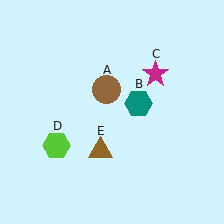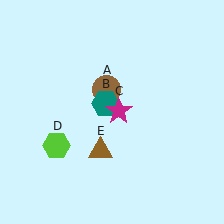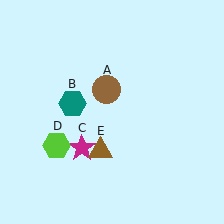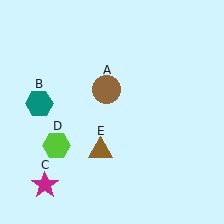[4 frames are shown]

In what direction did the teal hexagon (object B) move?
The teal hexagon (object B) moved left.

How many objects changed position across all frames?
2 objects changed position: teal hexagon (object B), magenta star (object C).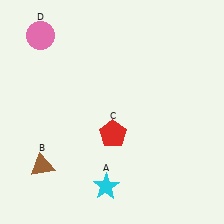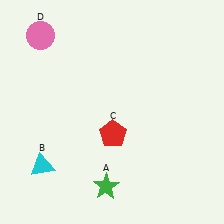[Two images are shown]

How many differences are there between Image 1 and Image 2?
There are 2 differences between the two images.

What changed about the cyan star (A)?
In Image 1, A is cyan. In Image 2, it changed to green.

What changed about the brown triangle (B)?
In Image 1, B is brown. In Image 2, it changed to cyan.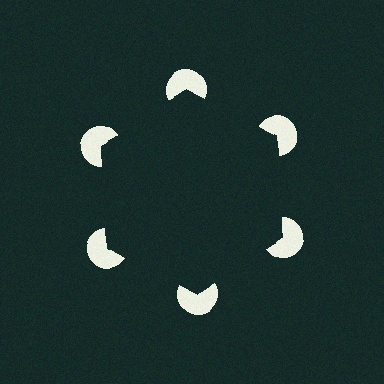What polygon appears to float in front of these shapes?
An illusory hexagon — its edges are inferred from the aligned wedge cuts in the pac-man discs, not physically drawn.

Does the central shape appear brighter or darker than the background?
It typically appears slightly darker than the background, even though no actual brightness change is drawn.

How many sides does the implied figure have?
6 sides.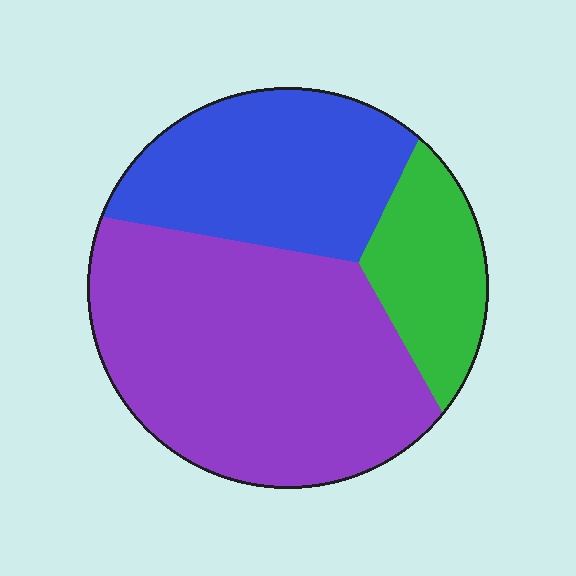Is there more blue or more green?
Blue.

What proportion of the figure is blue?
Blue takes up between a sixth and a third of the figure.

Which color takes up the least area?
Green, at roughly 15%.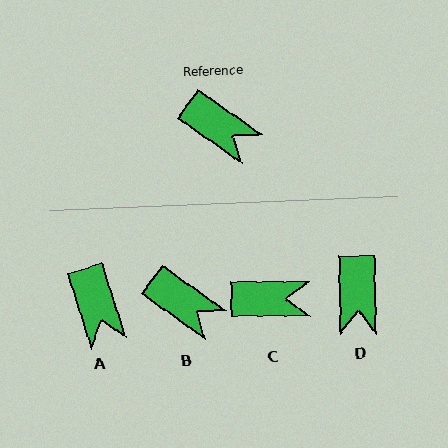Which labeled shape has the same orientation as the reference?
B.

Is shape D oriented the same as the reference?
No, it is off by about 54 degrees.